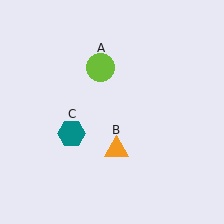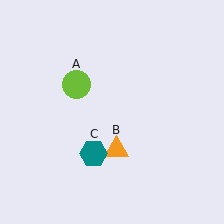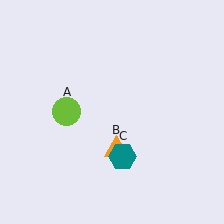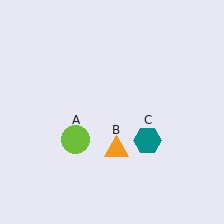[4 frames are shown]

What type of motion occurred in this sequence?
The lime circle (object A), teal hexagon (object C) rotated counterclockwise around the center of the scene.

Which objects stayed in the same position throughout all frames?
Orange triangle (object B) remained stationary.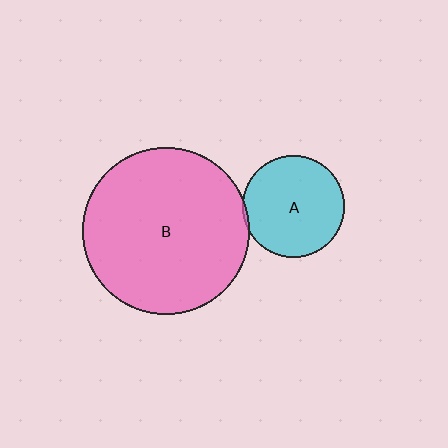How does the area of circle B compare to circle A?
Approximately 2.7 times.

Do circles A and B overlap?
Yes.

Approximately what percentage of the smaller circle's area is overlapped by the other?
Approximately 5%.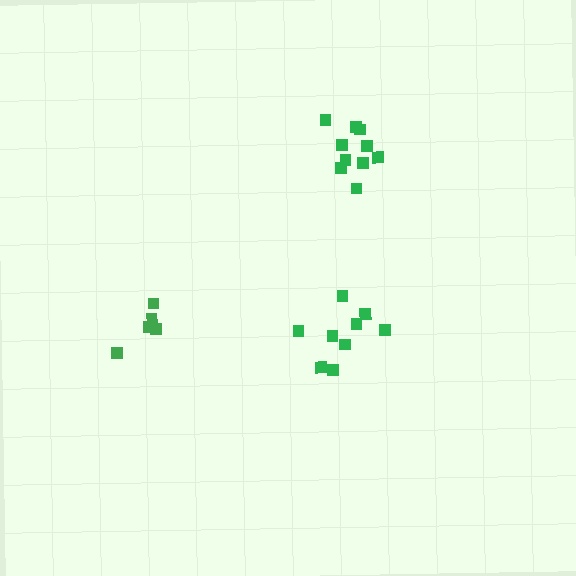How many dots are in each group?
Group 1: 9 dots, Group 2: 5 dots, Group 3: 10 dots (24 total).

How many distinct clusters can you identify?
There are 3 distinct clusters.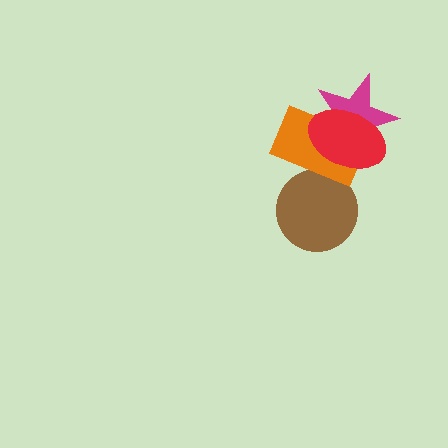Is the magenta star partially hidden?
Yes, it is partially covered by another shape.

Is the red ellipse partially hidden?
No, no other shape covers it.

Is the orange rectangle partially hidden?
Yes, it is partially covered by another shape.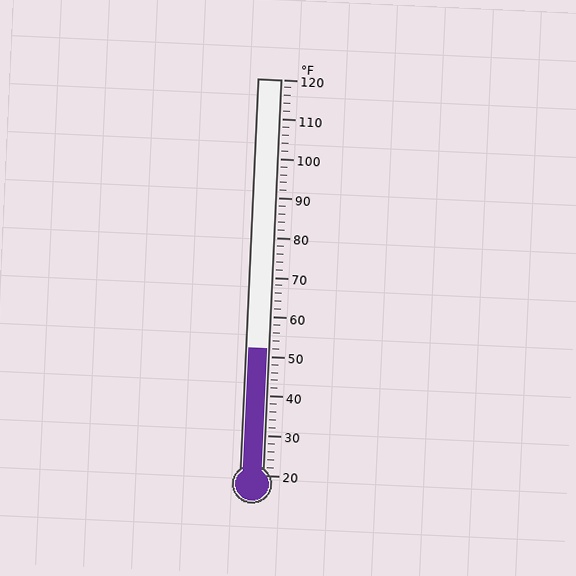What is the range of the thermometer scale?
The thermometer scale ranges from 20°F to 120°F.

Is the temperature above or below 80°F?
The temperature is below 80°F.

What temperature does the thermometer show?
The thermometer shows approximately 52°F.